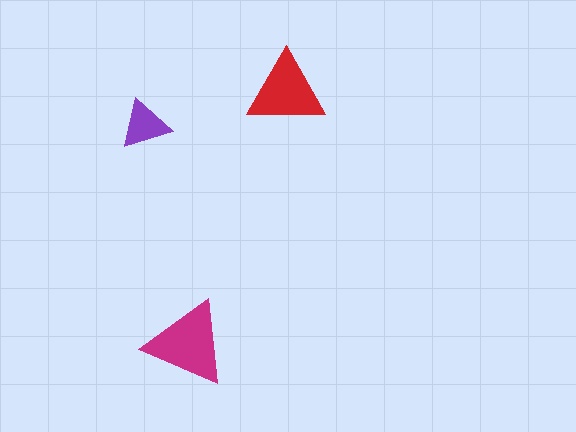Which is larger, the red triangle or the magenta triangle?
The magenta one.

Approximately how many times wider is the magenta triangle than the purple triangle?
About 1.5 times wider.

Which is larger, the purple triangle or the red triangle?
The red one.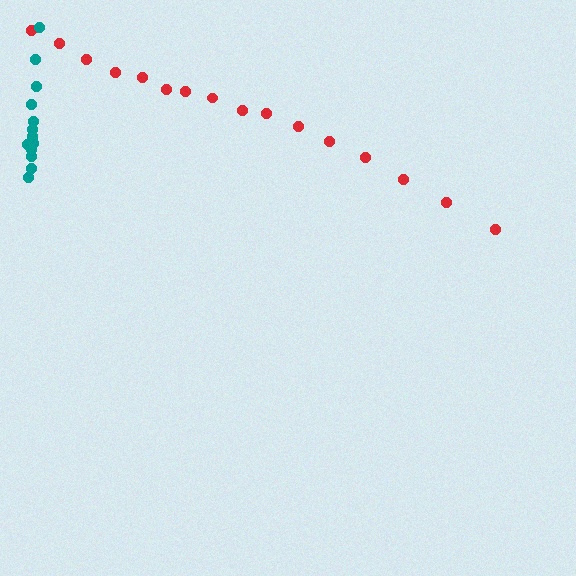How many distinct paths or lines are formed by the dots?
There are 2 distinct paths.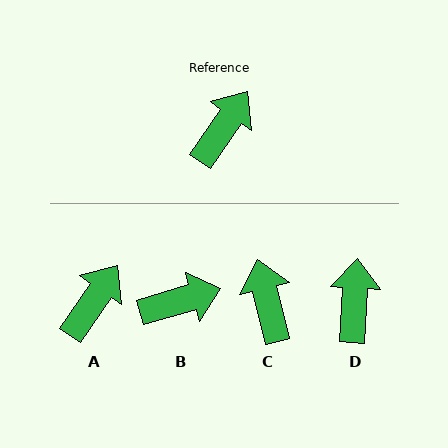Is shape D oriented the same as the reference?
No, it is off by about 30 degrees.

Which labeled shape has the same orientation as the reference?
A.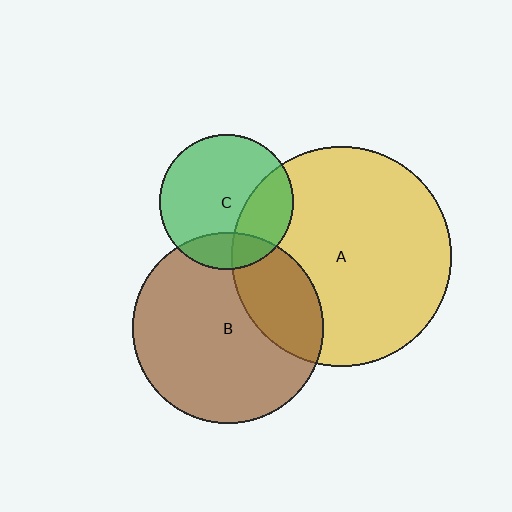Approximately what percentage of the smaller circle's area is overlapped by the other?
Approximately 25%.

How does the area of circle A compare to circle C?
Approximately 2.7 times.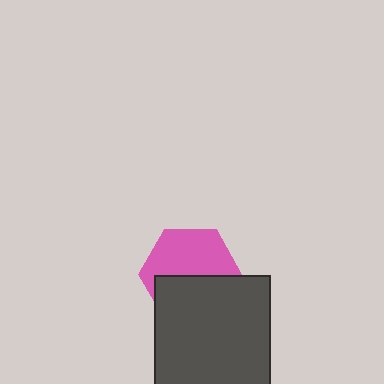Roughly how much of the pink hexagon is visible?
About half of it is visible (roughly 54%).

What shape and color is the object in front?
The object in front is a dark gray square.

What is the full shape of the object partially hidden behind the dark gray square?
The partially hidden object is a pink hexagon.